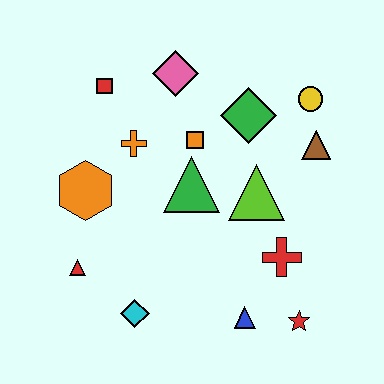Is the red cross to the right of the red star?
No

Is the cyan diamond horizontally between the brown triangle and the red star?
No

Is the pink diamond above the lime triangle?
Yes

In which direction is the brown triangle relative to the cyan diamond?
The brown triangle is to the right of the cyan diamond.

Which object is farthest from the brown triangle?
The red triangle is farthest from the brown triangle.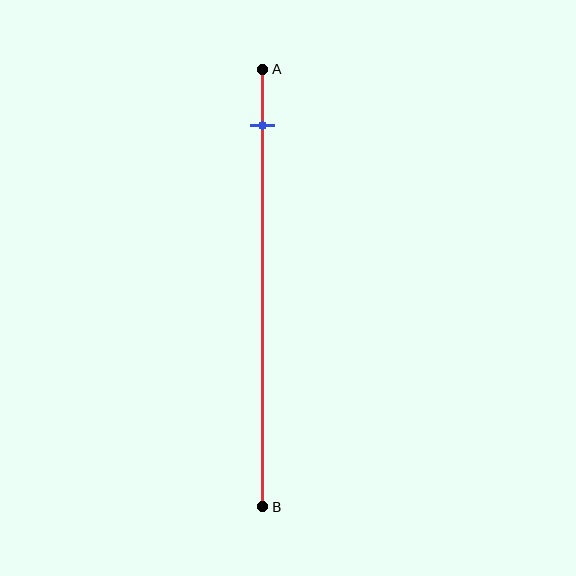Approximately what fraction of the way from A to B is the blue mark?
The blue mark is approximately 15% of the way from A to B.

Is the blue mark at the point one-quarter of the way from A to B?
No, the mark is at about 15% from A, not at the 25% one-quarter point.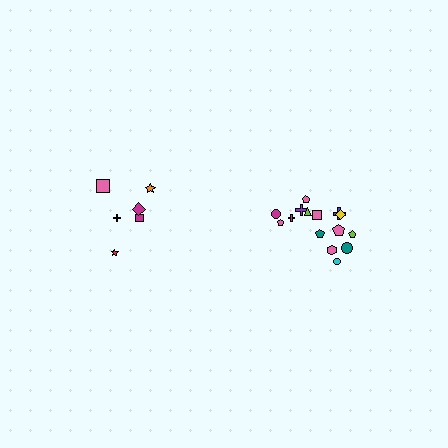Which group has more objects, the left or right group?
The right group.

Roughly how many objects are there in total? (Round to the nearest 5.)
Roughly 20 objects in total.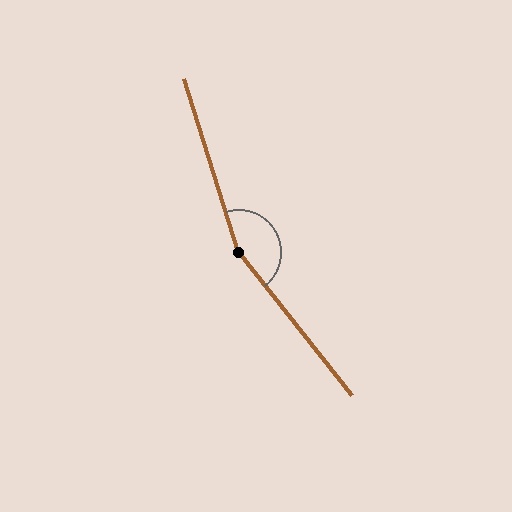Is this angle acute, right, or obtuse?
It is obtuse.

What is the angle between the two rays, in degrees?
Approximately 159 degrees.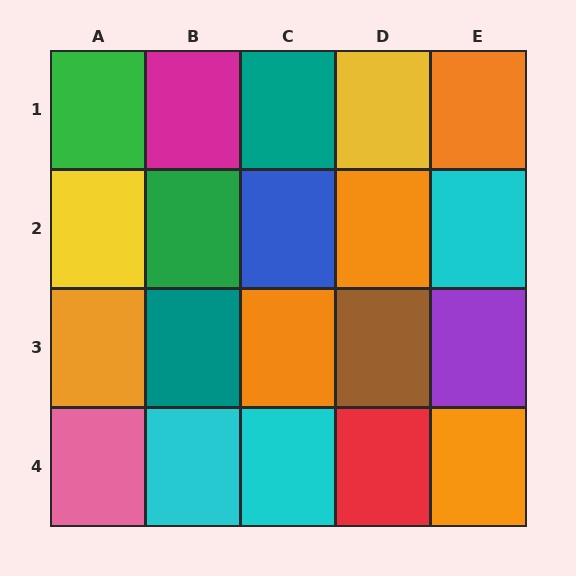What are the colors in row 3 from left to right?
Orange, teal, orange, brown, purple.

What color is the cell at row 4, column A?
Pink.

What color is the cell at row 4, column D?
Red.